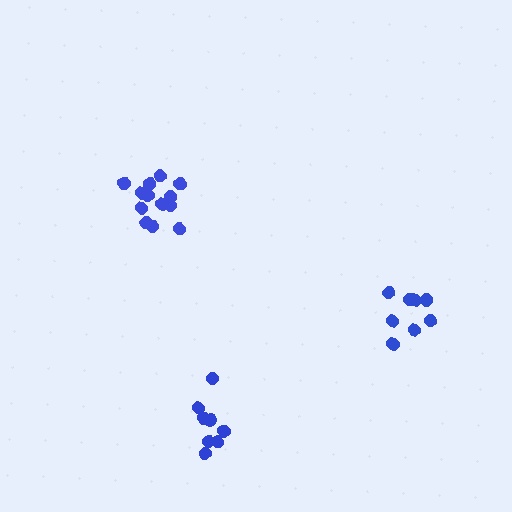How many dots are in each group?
Group 1: 8 dots, Group 2: 13 dots, Group 3: 8 dots (29 total).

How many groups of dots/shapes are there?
There are 3 groups.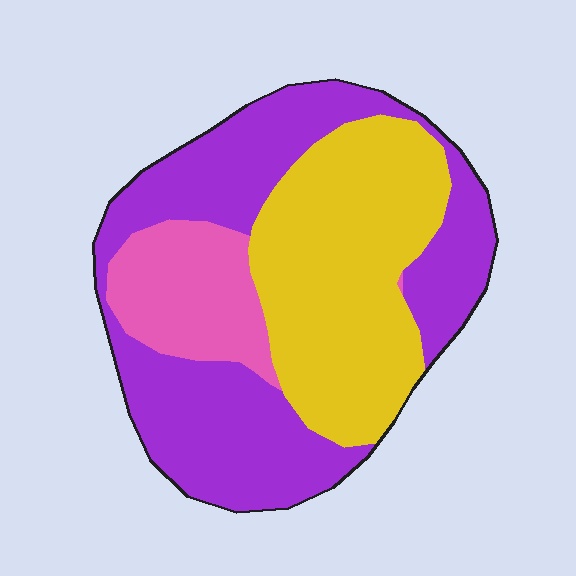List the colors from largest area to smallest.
From largest to smallest: purple, yellow, pink.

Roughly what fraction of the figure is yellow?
Yellow takes up between a third and a half of the figure.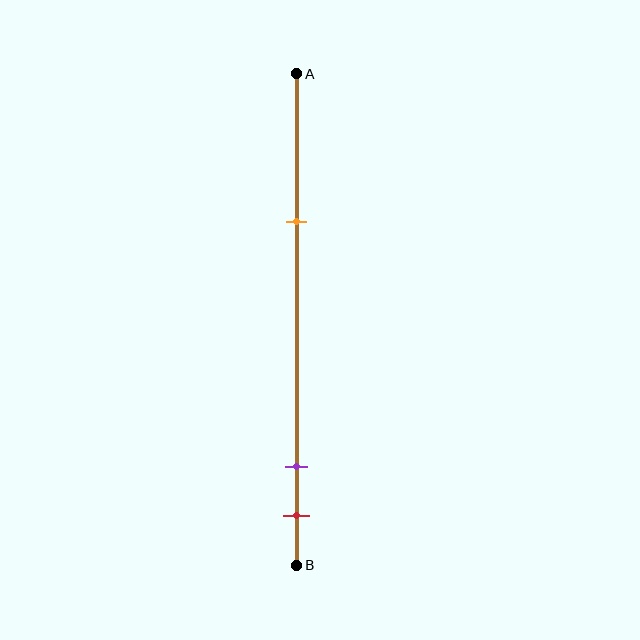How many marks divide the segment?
There are 3 marks dividing the segment.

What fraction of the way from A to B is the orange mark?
The orange mark is approximately 30% (0.3) of the way from A to B.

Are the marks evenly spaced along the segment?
No, the marks are not evenly spaced.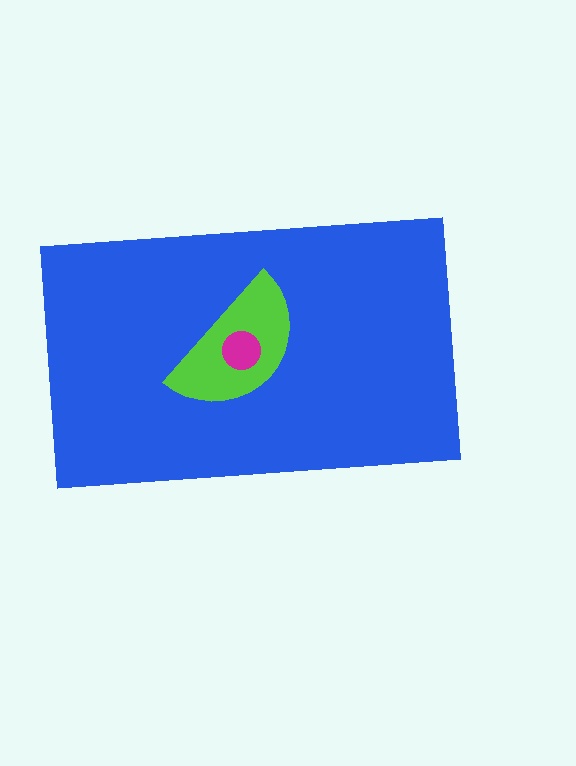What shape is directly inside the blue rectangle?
The lime semicircle.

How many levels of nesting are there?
3.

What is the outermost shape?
The blue rectangle.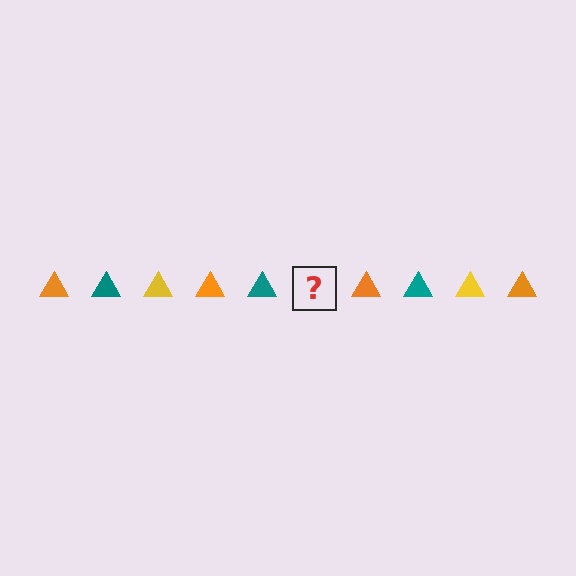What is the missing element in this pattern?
The missing element is a yellow triangle.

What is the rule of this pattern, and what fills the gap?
The rule is that the pattern cycles through orange, teal, yellow triangles. The gap should be filled with a yellow triangle.